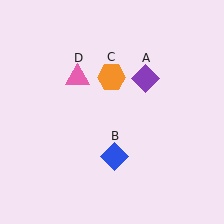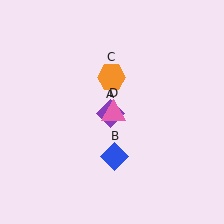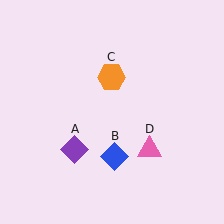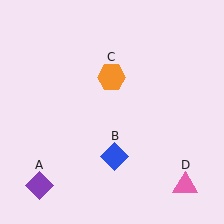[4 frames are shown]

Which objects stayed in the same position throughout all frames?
Blue diamond (object B) and orange hexagon (object C) remained stationary.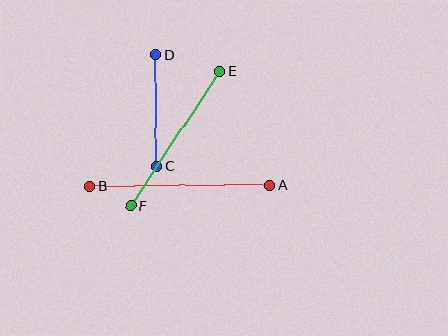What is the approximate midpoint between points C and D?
The midpoint is at approximately (157, 111) pixels.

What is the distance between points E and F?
The distance is approximately 161 pixels.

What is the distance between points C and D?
The distance is approximately 112 pixels.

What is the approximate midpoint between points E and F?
The midpoint is at approximately (175, 138) pixels.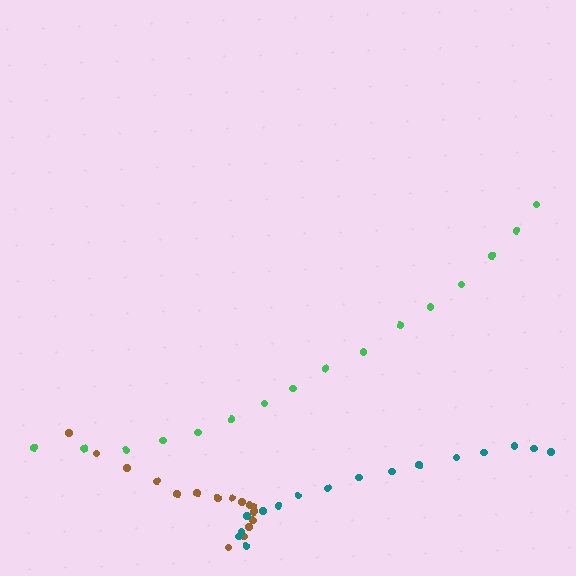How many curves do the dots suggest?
There are 3 distinct paths.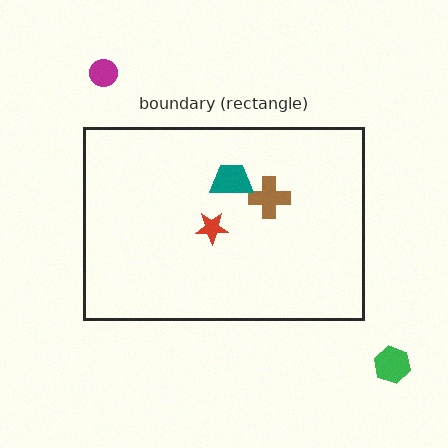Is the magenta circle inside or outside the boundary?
Outside.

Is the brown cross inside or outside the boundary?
Inside.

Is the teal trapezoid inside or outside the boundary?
Inside.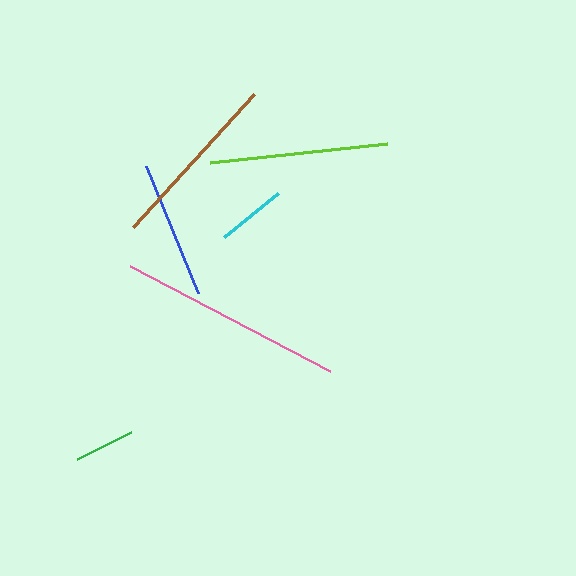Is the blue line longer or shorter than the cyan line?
The blue line is longer than the cyan line.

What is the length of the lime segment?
The lime segment is approximately 178 pixels long.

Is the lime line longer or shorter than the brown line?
The brown line is longer than the lime line.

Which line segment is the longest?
The pink line is the longest at approximately 226 pixels.